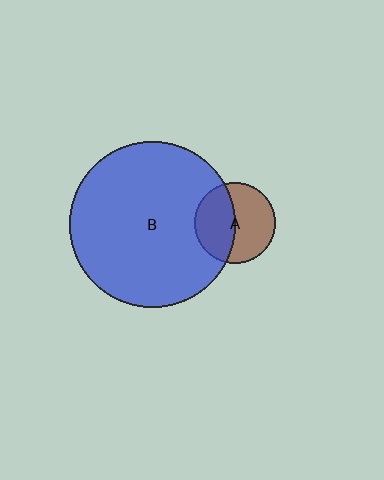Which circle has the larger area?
Circle B (blue).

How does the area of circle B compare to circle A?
Approximately 4.3 times.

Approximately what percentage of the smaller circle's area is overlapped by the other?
Approximately 45%.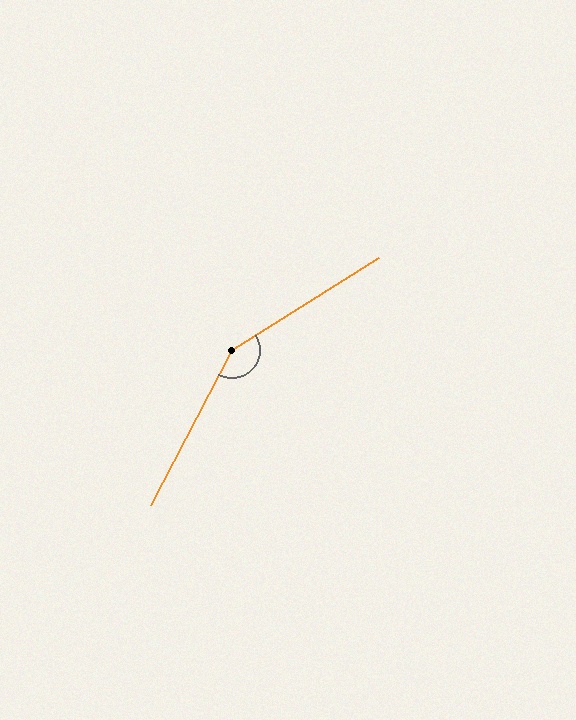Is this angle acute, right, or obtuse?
It is obtuse.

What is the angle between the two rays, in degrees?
Approximately 150 degrees.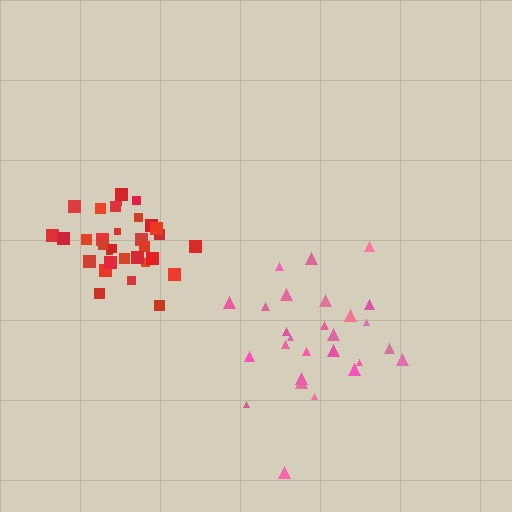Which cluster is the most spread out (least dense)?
Pink.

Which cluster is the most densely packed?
Red.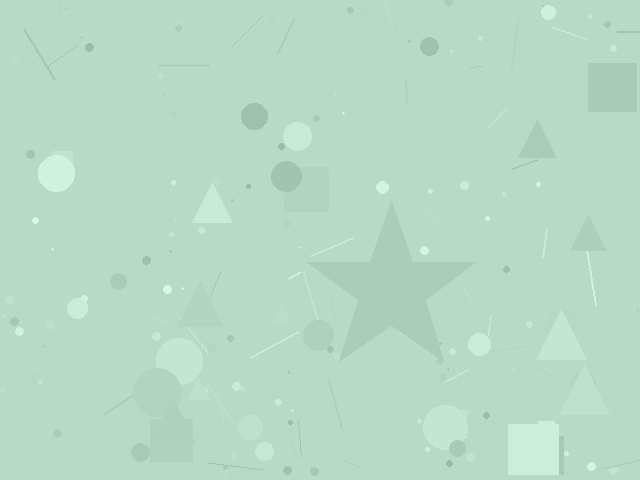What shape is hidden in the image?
A star is hidden in the image.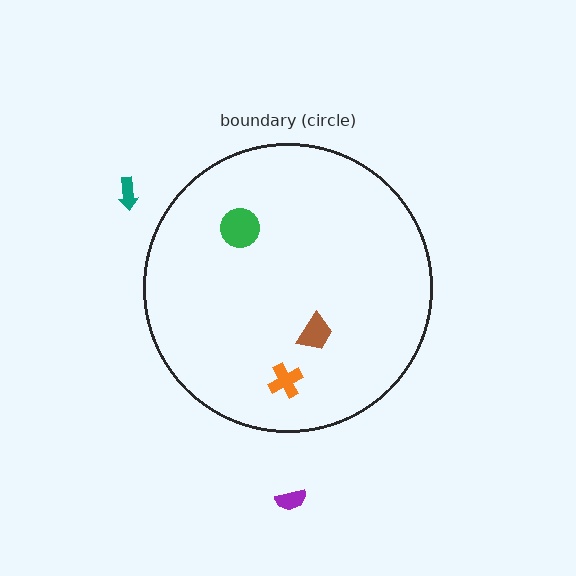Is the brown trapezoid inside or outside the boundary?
Inside.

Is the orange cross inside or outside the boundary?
Inside.